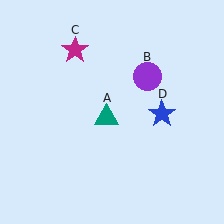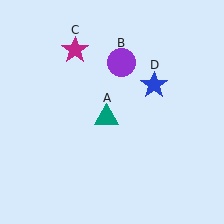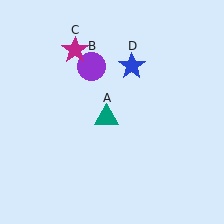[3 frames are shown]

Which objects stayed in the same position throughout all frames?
Teal triangle (object A) and magenta star (object C) remained stationary.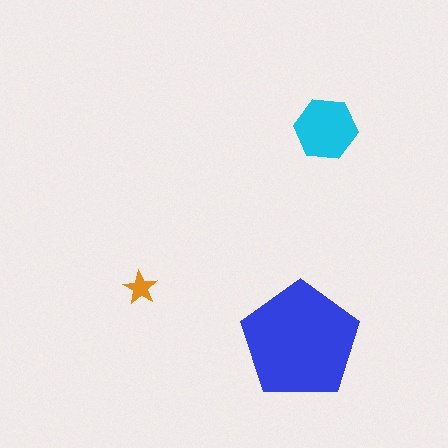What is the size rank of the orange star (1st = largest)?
3rd.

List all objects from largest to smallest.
The blue pentagon, the cyan hexagon, the orange star.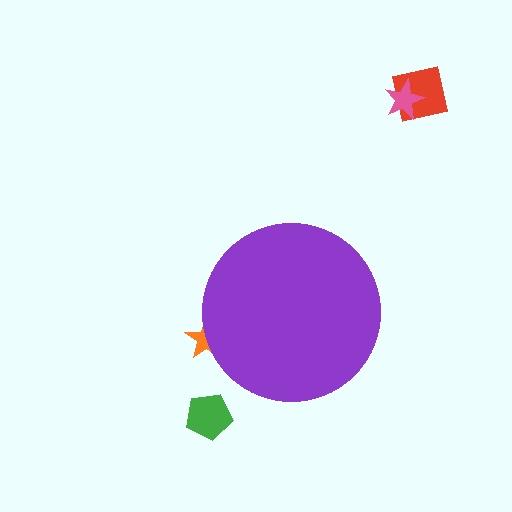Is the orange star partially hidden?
Yes, the orange star is partially hidden behind the purple circle.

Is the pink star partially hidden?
No, the pink star is fully visible.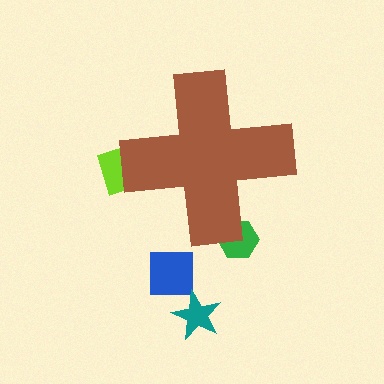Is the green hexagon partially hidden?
Yes, the green hexagon is partially hidden behind the brown cross.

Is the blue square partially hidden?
No, the blue square is fully visible.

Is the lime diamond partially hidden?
Yes, the lime diamond is partially hidden behind the brown cross.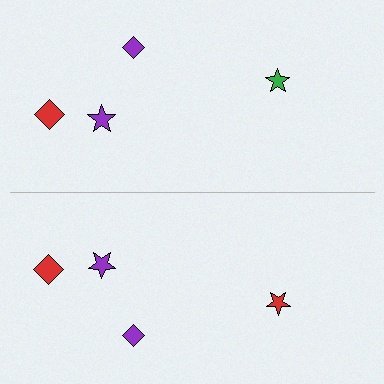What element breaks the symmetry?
The red star on the bottom side breaks the symmetry — its mirror counterpart is green.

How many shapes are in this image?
There are 8 shapes in this image.